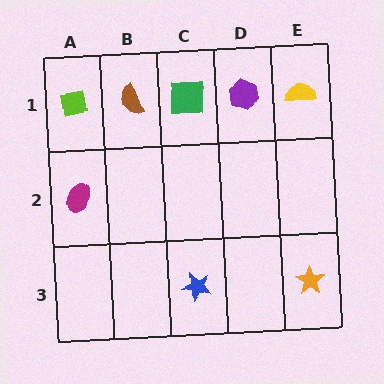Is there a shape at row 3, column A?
No, that cell is empty.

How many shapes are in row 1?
5 shapes.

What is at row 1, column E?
A yellow semicircle.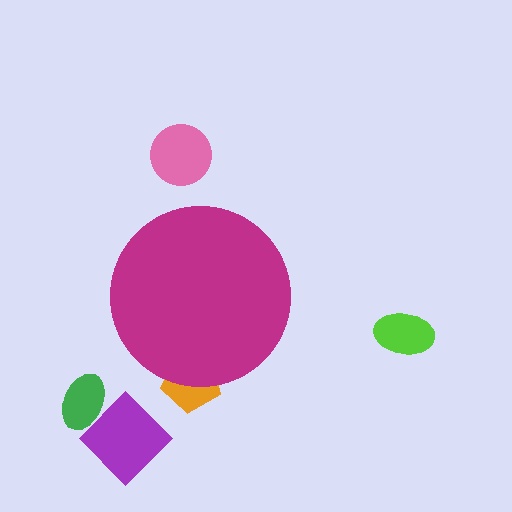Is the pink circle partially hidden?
No, the pink circle is fully visible.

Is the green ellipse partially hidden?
No, the green ellipse is fully visible.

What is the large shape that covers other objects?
A magenta circle.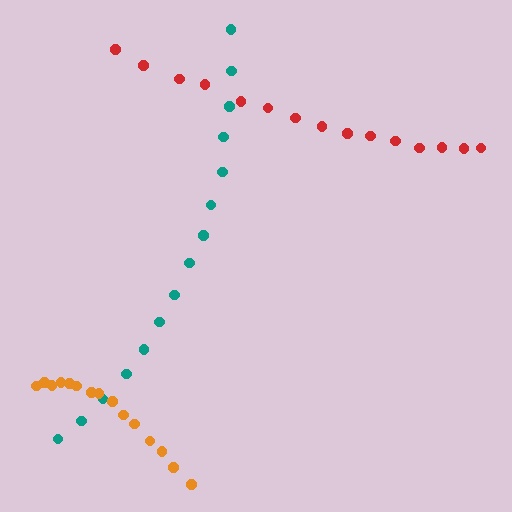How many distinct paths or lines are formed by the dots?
There are 3 distinct paths.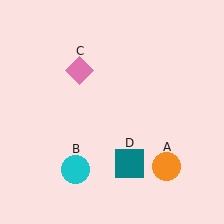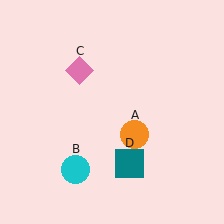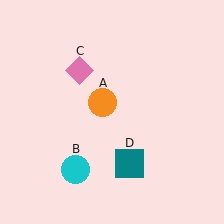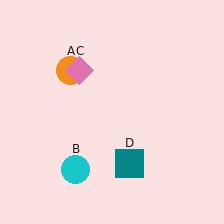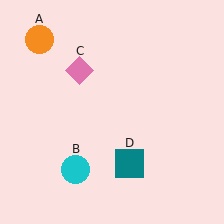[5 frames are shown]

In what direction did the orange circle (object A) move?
The orange circle (object A) moved up and to the left.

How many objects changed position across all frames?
1 object changed position: orange circle (object A).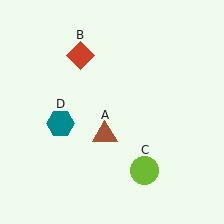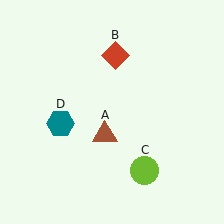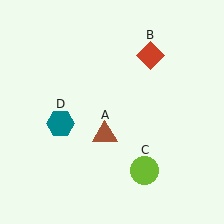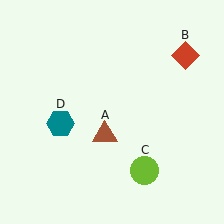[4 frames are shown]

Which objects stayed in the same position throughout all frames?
Brown triangle (object A) and lime circle (object C) and teal hexagon (object D) remained stationary.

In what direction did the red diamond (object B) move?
The red diamond (object B) moved right.